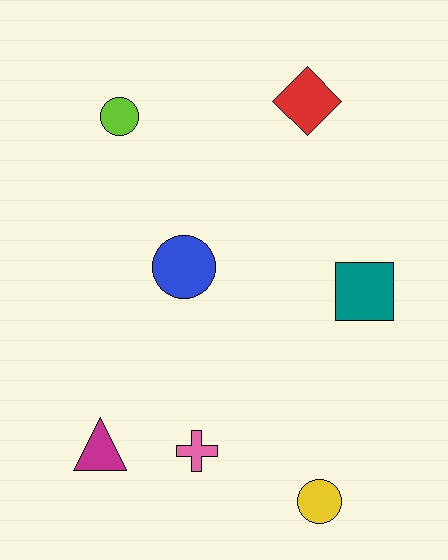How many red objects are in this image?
There is 1 red object.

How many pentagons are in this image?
There are no pentagons.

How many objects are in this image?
There are 7 objects.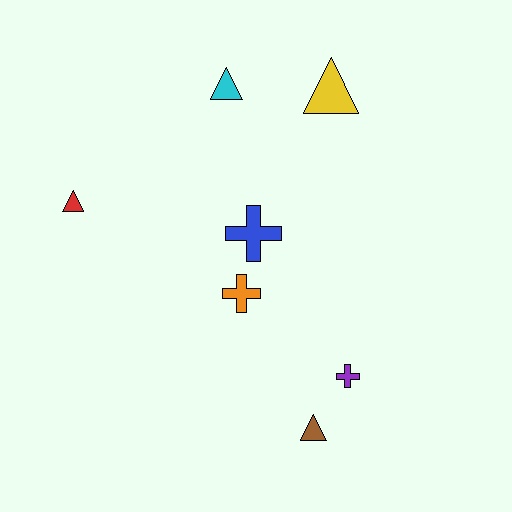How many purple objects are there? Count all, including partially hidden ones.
There is 1 purple object.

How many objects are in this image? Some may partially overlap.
There are 7 objects.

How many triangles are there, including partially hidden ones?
There are 4 triangles.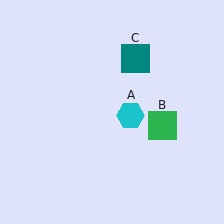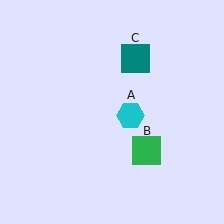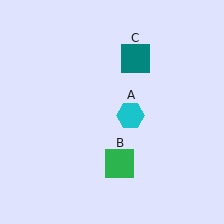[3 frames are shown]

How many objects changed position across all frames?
1 object changed position: green square (object B).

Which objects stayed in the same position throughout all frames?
Cyan hexagon (object A) and teal square (object C) remained stationary.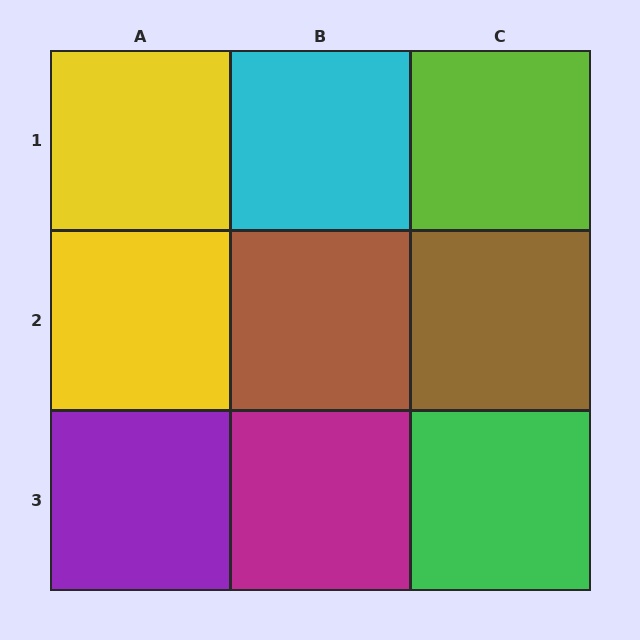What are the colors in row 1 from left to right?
Yellow, cyan, lime.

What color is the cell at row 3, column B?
Magenta.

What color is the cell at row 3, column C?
Green.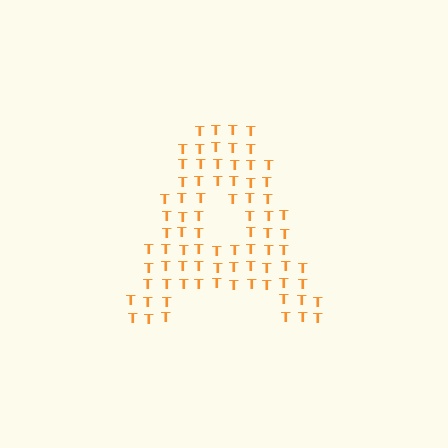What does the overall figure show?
The overall figure shows the letter A.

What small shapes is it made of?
It is made of small letter T's.